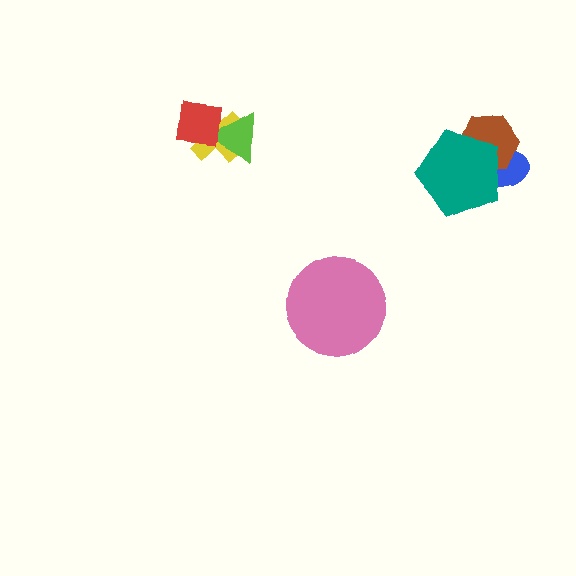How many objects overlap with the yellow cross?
2 objects overlap with the yellow cross.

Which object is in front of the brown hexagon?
The teal pentagon is in front of the brown hexagon.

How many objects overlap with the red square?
2 objects overlap with the red square.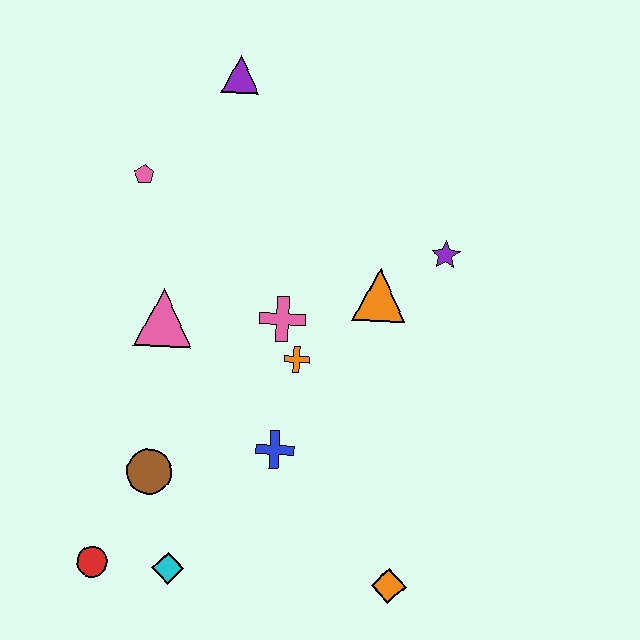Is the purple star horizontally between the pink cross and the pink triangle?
No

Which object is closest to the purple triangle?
The pink pentagon is closest to the purple triangle.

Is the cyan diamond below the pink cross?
Yes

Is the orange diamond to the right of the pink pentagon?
Yes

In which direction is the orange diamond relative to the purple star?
The orange diamond is below the purple star.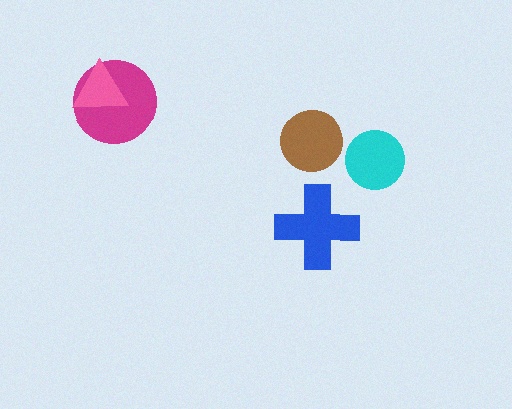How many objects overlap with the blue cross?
0 objects overlap with the blue cross.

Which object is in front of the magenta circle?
The pink triangle is in front of the magenta circle.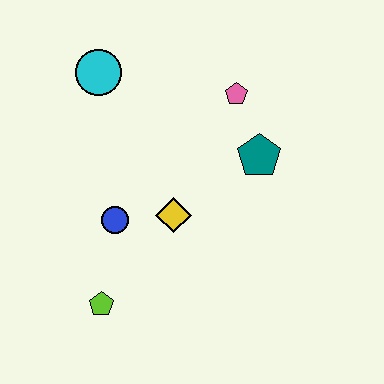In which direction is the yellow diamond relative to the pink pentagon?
The yellow diamond is below the pink pentagon.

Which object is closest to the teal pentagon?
The pink pentagon is closest to the teal pentagon.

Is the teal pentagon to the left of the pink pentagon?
No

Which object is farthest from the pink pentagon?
The lime pentagon is farthest from the pink pentagon.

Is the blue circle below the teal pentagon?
Yes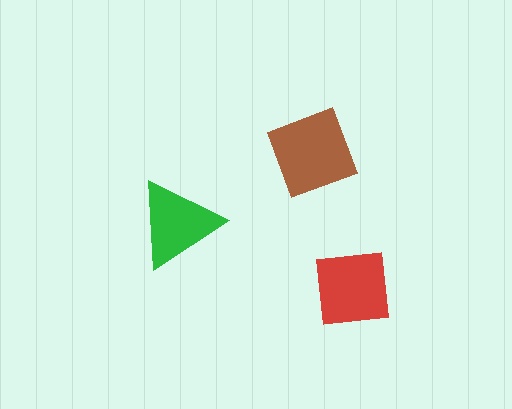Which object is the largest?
The brown square.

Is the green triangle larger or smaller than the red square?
Smaller.